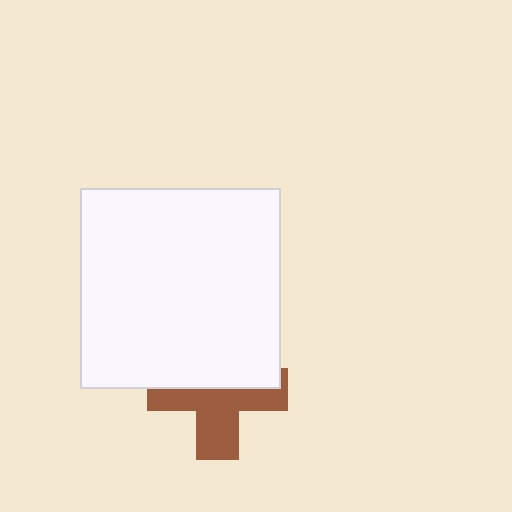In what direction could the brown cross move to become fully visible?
The brown cross could move down. That would shift it out from behind the white square entirely.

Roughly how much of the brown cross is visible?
About half of it is visible (roughly 51%).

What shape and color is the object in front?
The object in front is a white square.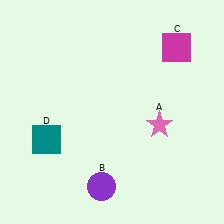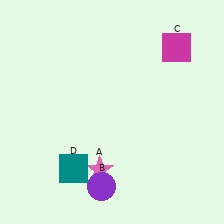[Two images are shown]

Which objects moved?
The objects that moved are: the pink star (A), the teal square (D).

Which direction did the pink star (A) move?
The pink star (A) moved left.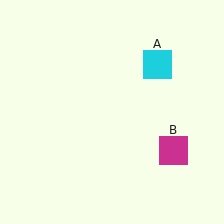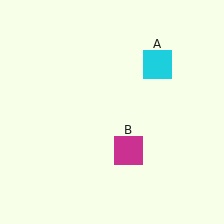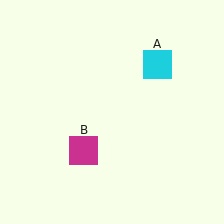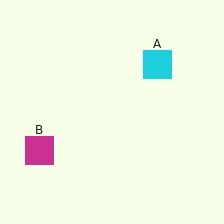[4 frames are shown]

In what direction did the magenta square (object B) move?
The magenta square (object B) moved left.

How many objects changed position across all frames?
1 object changed position: magenta square (object B).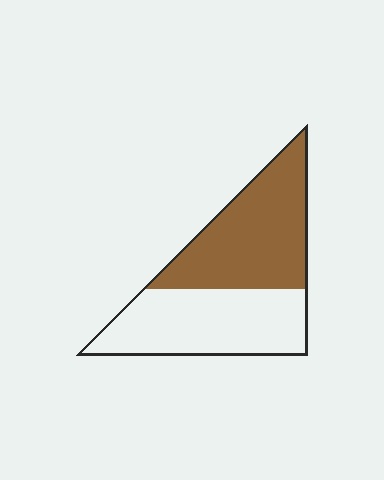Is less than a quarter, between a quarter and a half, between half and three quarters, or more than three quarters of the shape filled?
Between half and three quarters.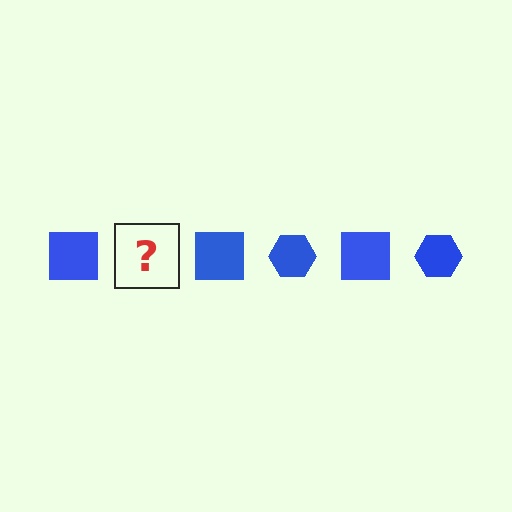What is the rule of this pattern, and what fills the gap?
The rule is that the pattern cycles through square, hexagon shapes in blue. The gap should be filled with a blue hexagon.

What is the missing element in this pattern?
The missing element is a blue hexagon.